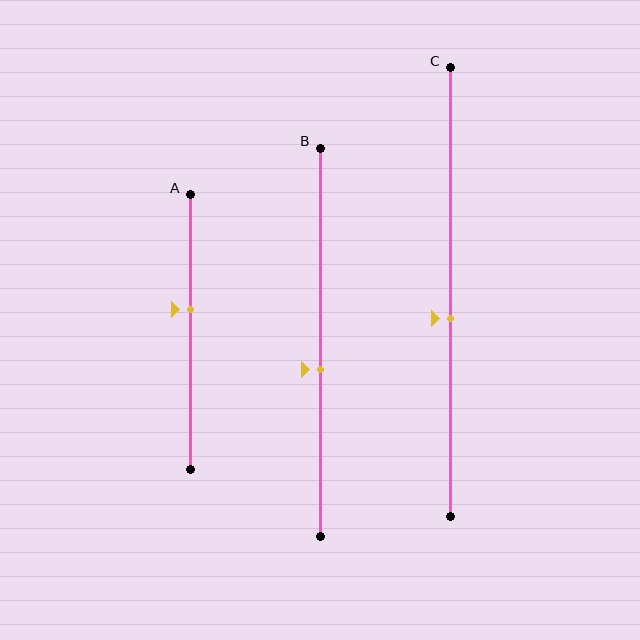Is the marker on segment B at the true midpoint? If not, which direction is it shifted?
No, the marker on segment B is shifted downward by about 7% of the segment length.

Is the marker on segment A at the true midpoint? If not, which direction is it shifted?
No, the marker on segment A is shifted upward by about 8% of the segment length.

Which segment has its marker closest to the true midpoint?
Segment C has its marker closest to the true midpoint.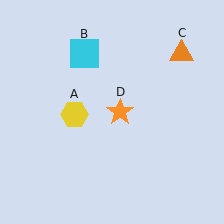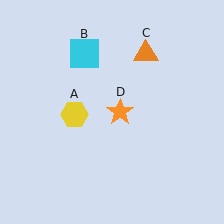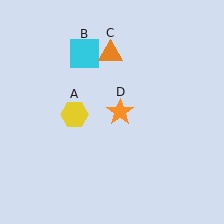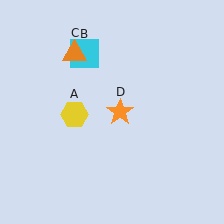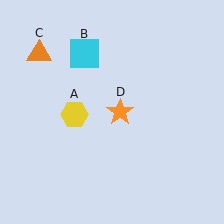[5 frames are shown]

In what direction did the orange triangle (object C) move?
The orange triangle (object C) moved left.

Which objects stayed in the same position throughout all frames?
Yellow hexagon (object A) and cyan square (object B) and orange star (object D) remained stationary.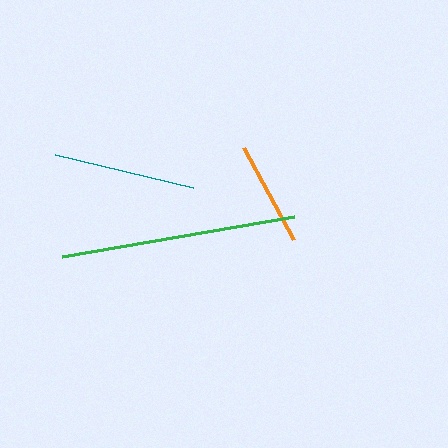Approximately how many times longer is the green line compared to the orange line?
The green line is approximately 2.2 times the length of the orange line.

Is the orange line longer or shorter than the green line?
The green line is longer than the orange line.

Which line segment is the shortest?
The orange line is the shortest at approximately 105 pixels.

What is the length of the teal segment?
The teal segment is approximately 142 pixels long.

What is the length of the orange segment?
The orange segment is approximately 105 pixels long.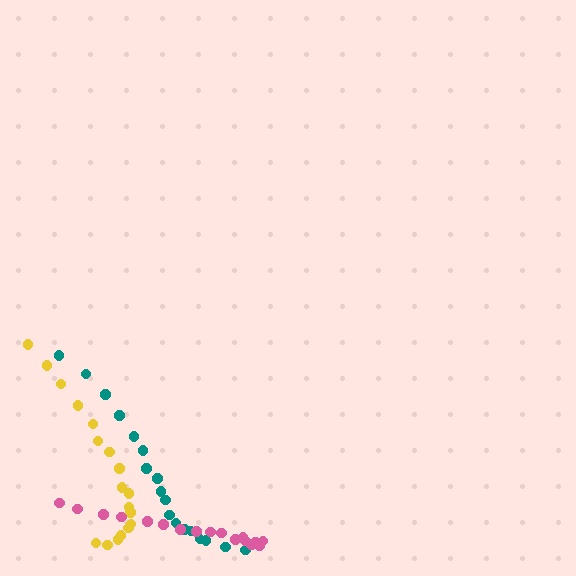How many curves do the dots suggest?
There are 3 distinct paths.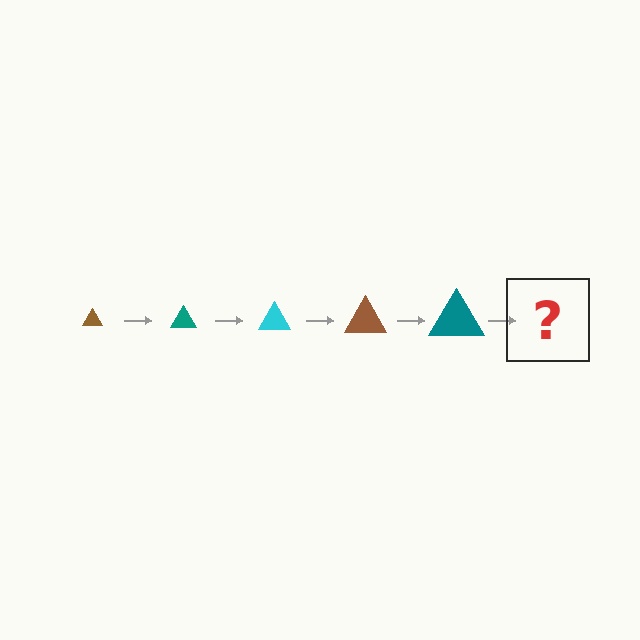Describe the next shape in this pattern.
It should be a cyan triangle, larger than the previous one.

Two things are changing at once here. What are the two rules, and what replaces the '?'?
The two rules are that the triangle grows larger each step and the color cycles through brown, teal, and cyan. The '?' should be a cyan triangle, larger than the previous one.